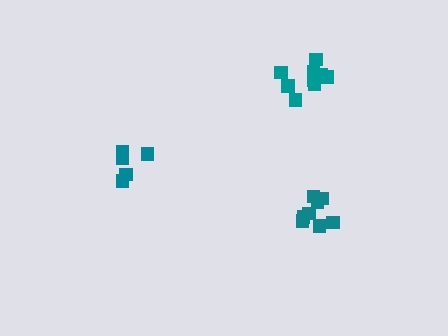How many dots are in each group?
Group 1: 9 dots, Group 2: 5 dots, Group 3: 8 dots (22 total).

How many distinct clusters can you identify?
There are 3 distinct clusters.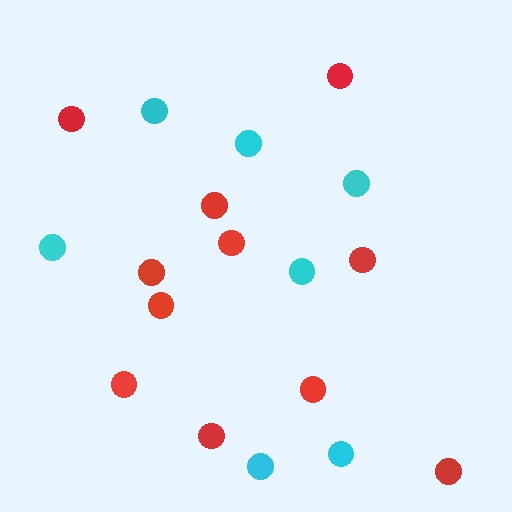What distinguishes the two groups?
There are 2 groups: one group of red circles (11) and one group of cyan circles (7).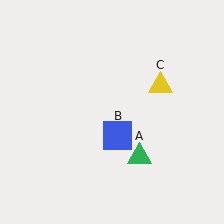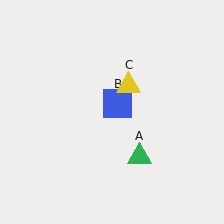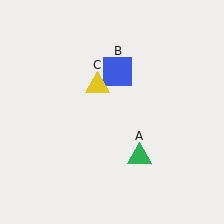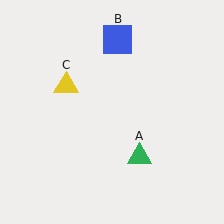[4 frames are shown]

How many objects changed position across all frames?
2 objects changed position: blue square (object B), yellow triangle (object C).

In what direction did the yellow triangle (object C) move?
The yellow triangle (object C) moved left.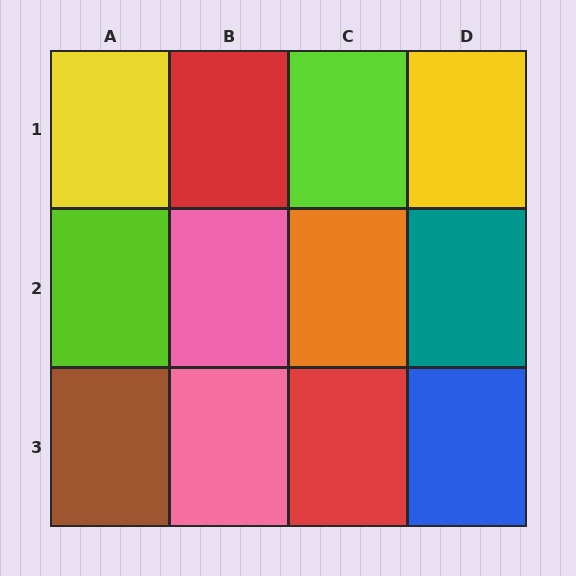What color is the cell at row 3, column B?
Pink.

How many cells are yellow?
2 cells are yellow.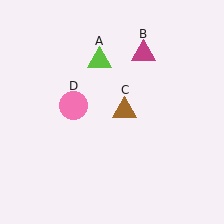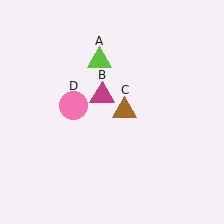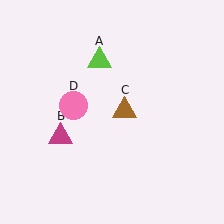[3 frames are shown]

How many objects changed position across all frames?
1 object changed position: magenta triangle (object B).